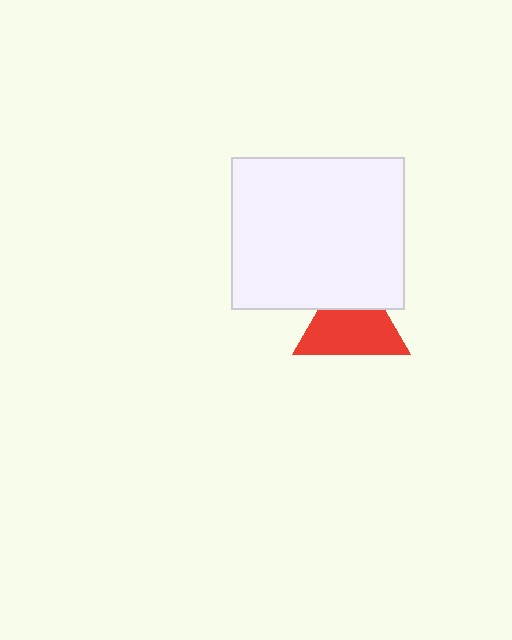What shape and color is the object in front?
The object in front is a white rectangle.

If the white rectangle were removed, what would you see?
You would see the complete red triangle.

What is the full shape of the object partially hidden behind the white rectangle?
The partially hidden object is a red triangle.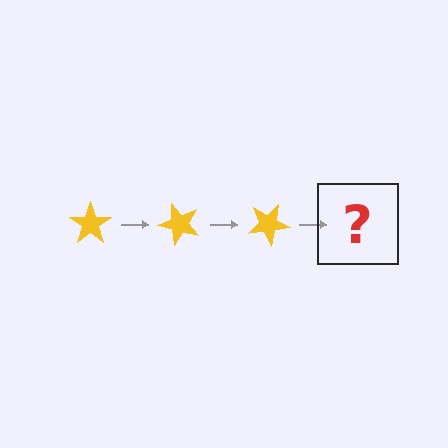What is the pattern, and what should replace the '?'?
The pattern is that the star rotates 50 degrees each step. The '?' should be a yellow star rotated 150 degrees.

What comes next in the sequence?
The next element should be a yellow star rotated 150 degrees.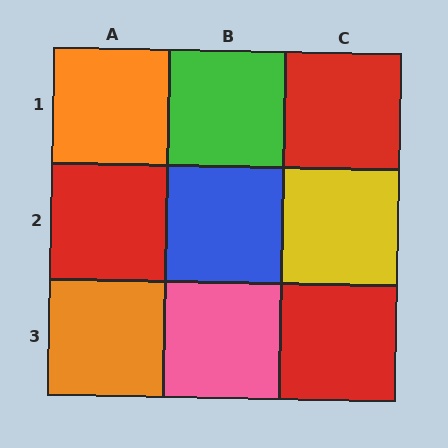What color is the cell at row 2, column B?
Blue.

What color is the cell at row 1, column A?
Orange.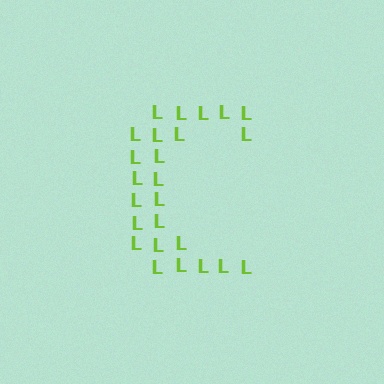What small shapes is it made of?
It is made of small letter L's.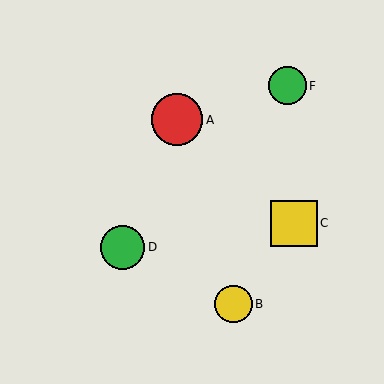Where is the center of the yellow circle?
The center of the yellow circle is at (234, 304).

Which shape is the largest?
The red circle (labeled A) is the largest.